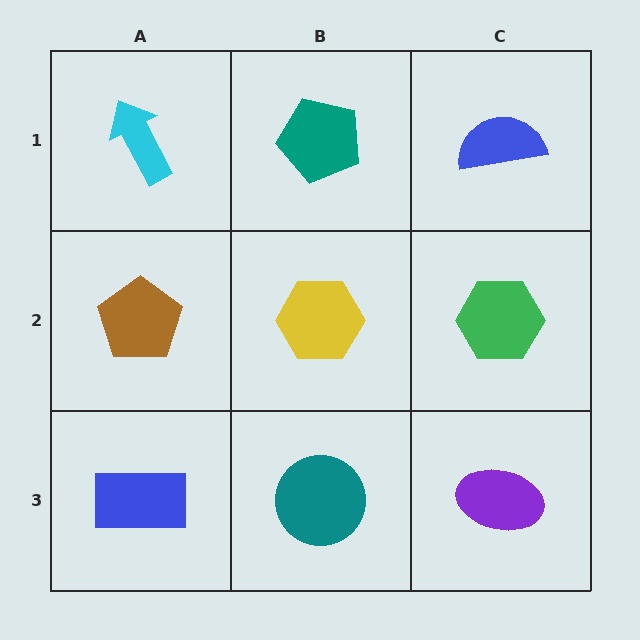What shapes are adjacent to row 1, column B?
A yellow hexagon (row 2, column B), a cyan arrow (row 1, column A), a blue semicircle (row 1, column C).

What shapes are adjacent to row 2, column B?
A teal pentagon (row 1, column B), a teal circle (row 3, column B), a brown pentagon (row 2, column A), a green hexagon (row 2, column C).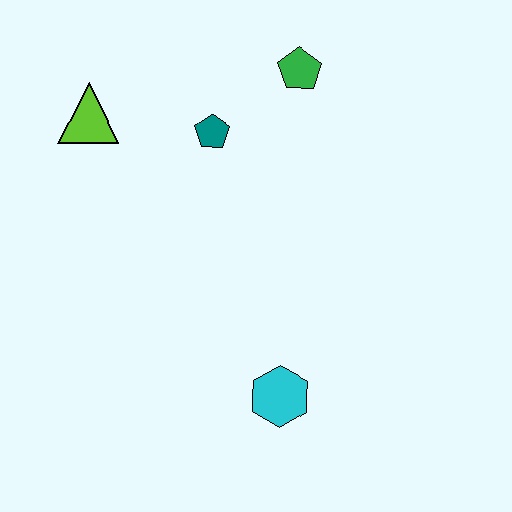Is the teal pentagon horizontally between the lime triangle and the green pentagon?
Yes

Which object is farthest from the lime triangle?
The cyan hexagon is farthest from the lime triangle.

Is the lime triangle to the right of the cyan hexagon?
No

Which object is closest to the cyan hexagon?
The teal pentagon is closest to the cyan hexagon.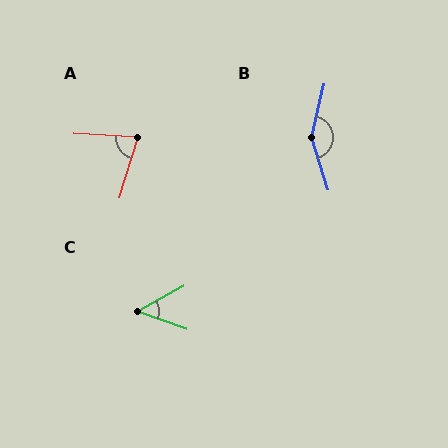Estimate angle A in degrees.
Approximately 76 degrees.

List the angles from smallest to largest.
C (48°), A (76°), B (149°).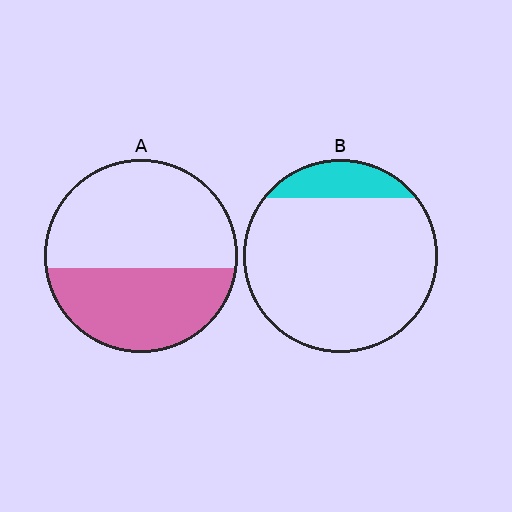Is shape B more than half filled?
No.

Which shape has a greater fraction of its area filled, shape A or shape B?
Shape A.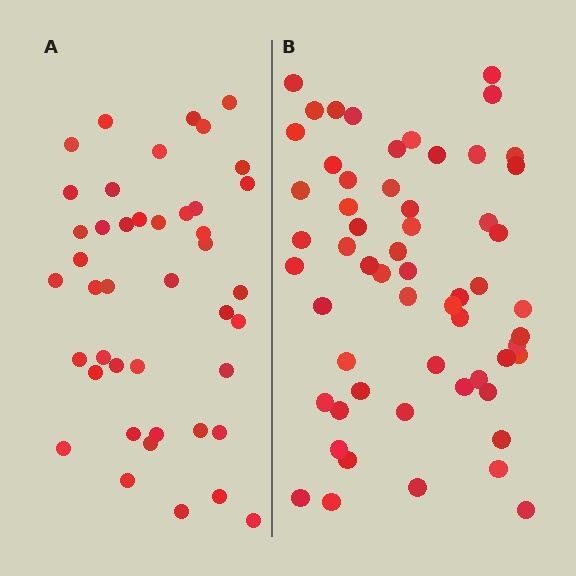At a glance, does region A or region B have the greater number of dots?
Region B (the right region) has more dots.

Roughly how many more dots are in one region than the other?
Region B has approximately 15 more dots than region A.